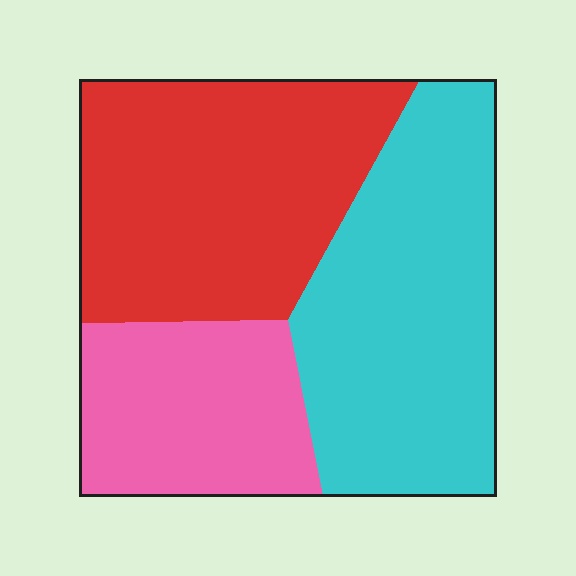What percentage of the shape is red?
Red takes up between a third and a half of the shape.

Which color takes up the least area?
Pink, at roughly 25%.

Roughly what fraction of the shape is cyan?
Cyan covers around 40% of the shape.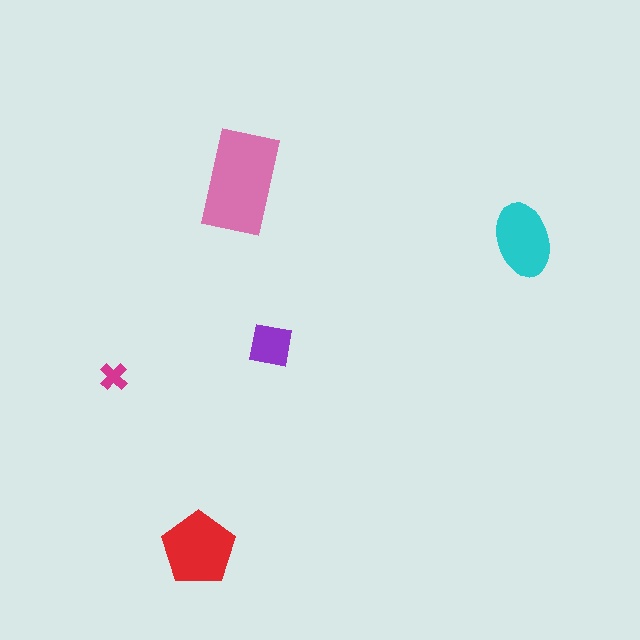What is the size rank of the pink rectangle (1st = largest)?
1st.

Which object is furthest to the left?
The magenta cross is leftmost.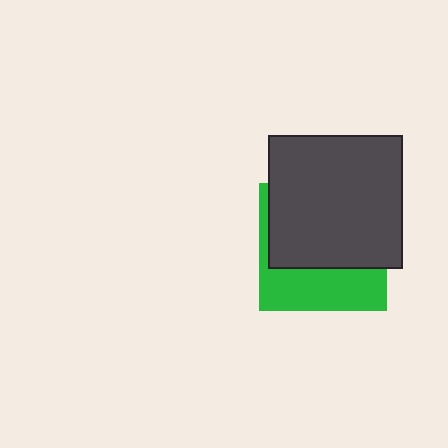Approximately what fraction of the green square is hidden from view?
Roughly 63% of the green square is hidden behind the dark gray square.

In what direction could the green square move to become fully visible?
The green square could move down. That would shift it out from behind the dark gray square entirely.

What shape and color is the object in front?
The object in front is a dark gray square.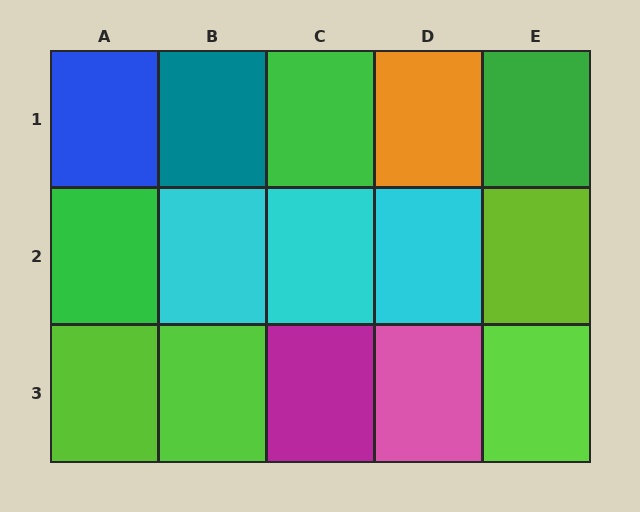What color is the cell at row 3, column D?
Pink.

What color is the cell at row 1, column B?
Teal.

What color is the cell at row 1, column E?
Green.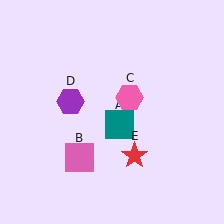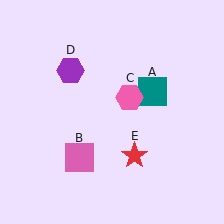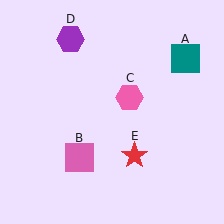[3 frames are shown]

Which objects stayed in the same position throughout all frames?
Pink square (object B) and pink hexagon (object C) and red star (object E) remained stationary.